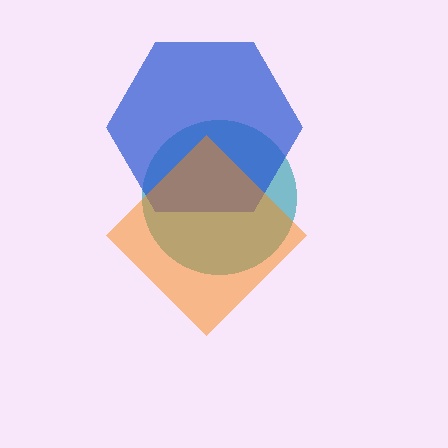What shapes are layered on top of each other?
The layered shapes are: a teal circle, a blue hexagon, an orange diamond.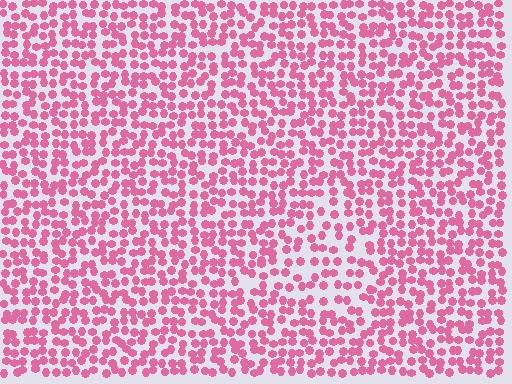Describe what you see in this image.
The image contains small pink elements arranged at two different densities. A triangle-shaped region is visible where the elements are less densely packed than the surrounding area.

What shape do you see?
I see a triangle.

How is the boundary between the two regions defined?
The boundary is defined by a change in element density (approximately 1.5x ratio). All elements are the same color, size, and shape.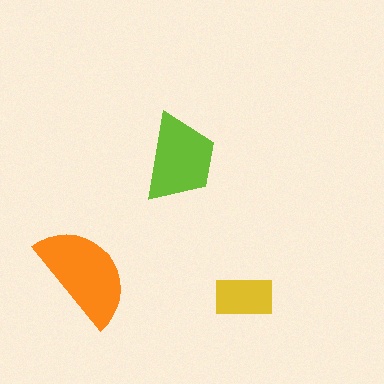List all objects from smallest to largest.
The yellow rectangle, the lime trapezoid, the orange semicircle.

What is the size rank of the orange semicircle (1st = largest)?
1st.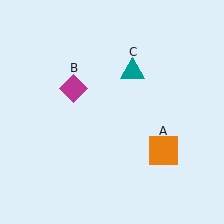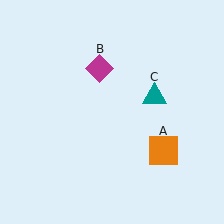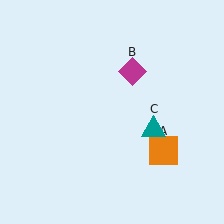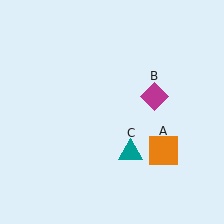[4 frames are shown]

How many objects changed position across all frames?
2 objects changed position: magenta diamond (object B), teal triangle (object C).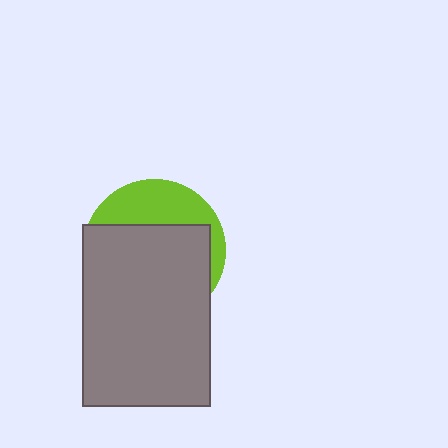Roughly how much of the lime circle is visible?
A small part of it is visible (roughly 31%).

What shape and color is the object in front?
The object in front is a gray rectangle.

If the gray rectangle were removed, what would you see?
You would see the complete lime circle.